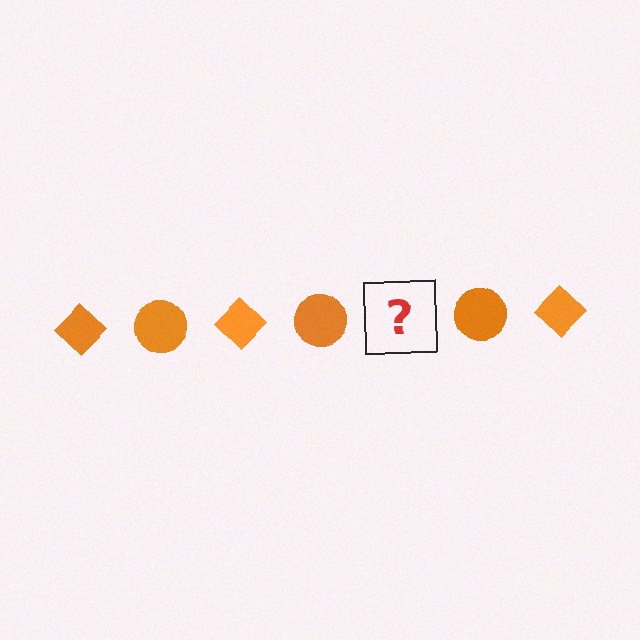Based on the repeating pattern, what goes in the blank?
The blank should be an orange diamond.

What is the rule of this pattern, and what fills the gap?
The rule is that the pattern cycles through diamond, circle shapes in orange. The gap should be filled with an orange diamond.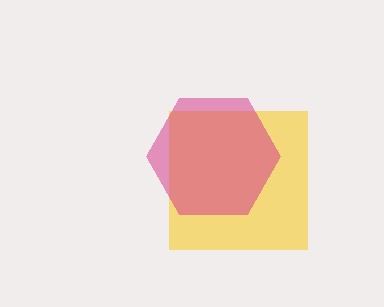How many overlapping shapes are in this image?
There are 2 overlapping shapes in the image.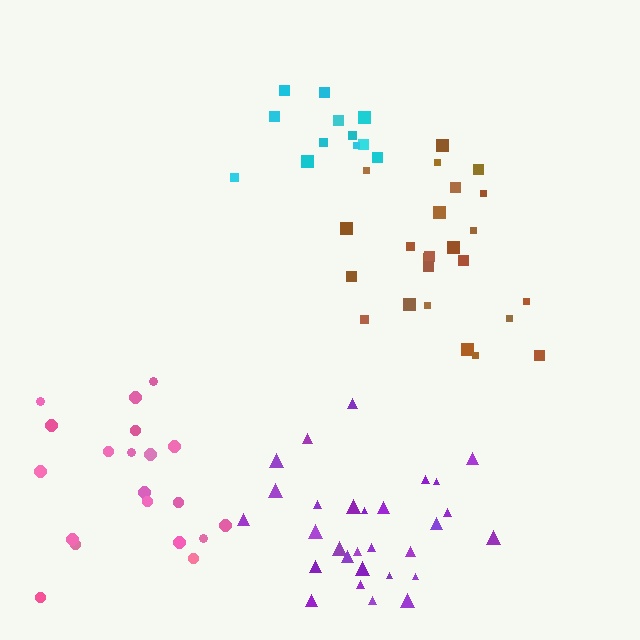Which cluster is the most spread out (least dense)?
Pink.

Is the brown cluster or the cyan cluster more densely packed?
Cyan.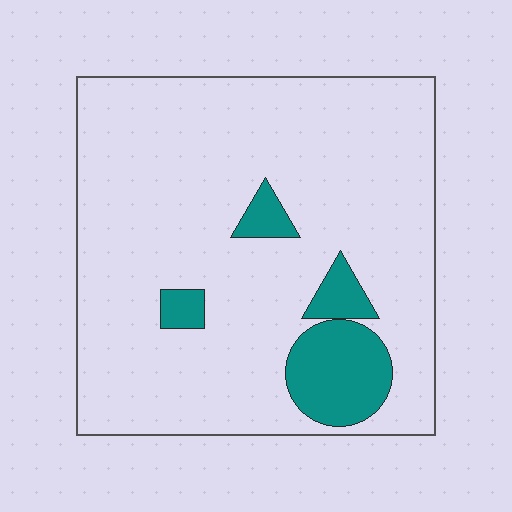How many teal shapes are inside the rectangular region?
4.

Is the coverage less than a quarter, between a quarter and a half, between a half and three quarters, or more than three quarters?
Less than a quarter.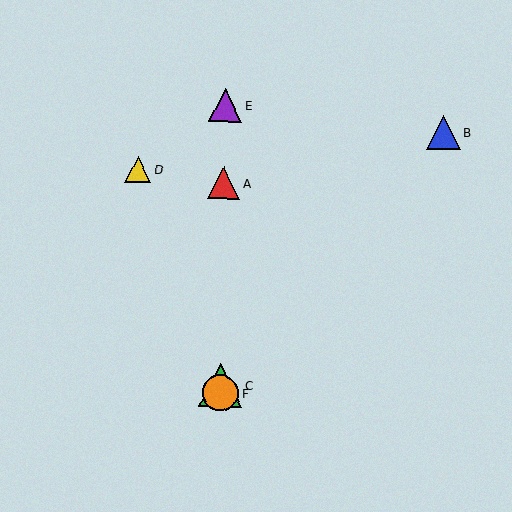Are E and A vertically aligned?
Yes, both are at x≈225.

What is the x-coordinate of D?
Object D is at x≈138.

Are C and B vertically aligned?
No, C is at x≈221 and B is at x≈444.